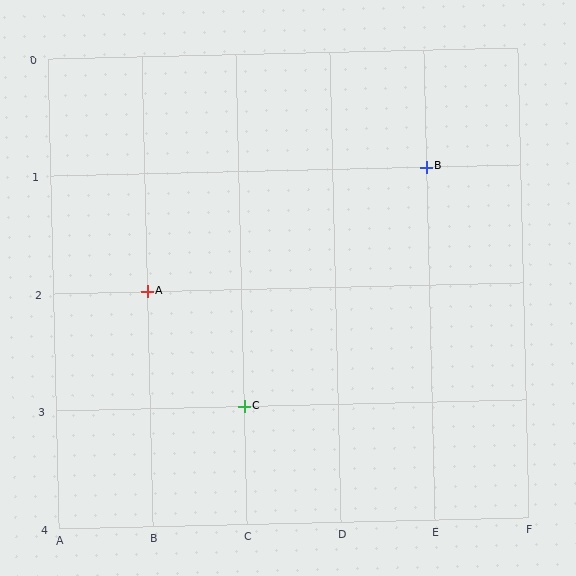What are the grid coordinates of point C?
Point C is at grid coordinates (C, 3).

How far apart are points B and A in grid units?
Points B and A are 3 columns and 1 row apart (about 3.2 grid units diagonally).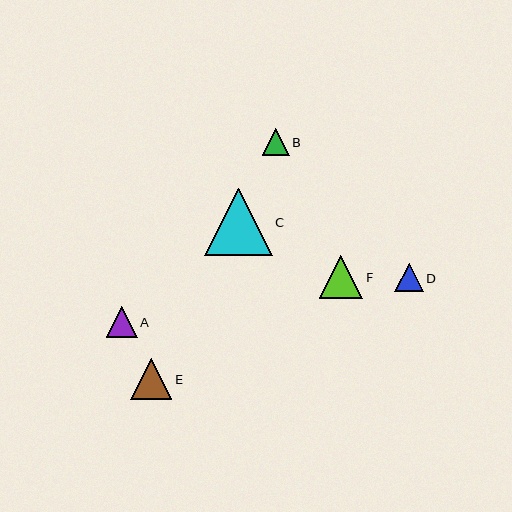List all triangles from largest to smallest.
From largest to smallest: C, F, E, A, D, B.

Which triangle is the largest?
Triangle C is the largest with a size of approximately 68 pixels.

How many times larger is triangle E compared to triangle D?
Triangle E is approximately 1.5 times the size of triangle D.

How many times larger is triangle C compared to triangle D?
Triangle C is approximately 2.4 times the size of triangle D.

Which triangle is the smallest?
Triangle B is the smallest with a size of approximately 27 pixels.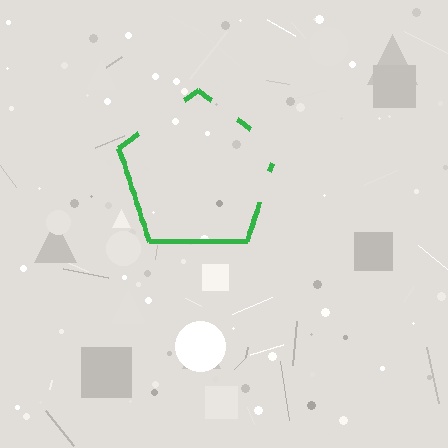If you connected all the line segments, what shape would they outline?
They would outline a pentagon.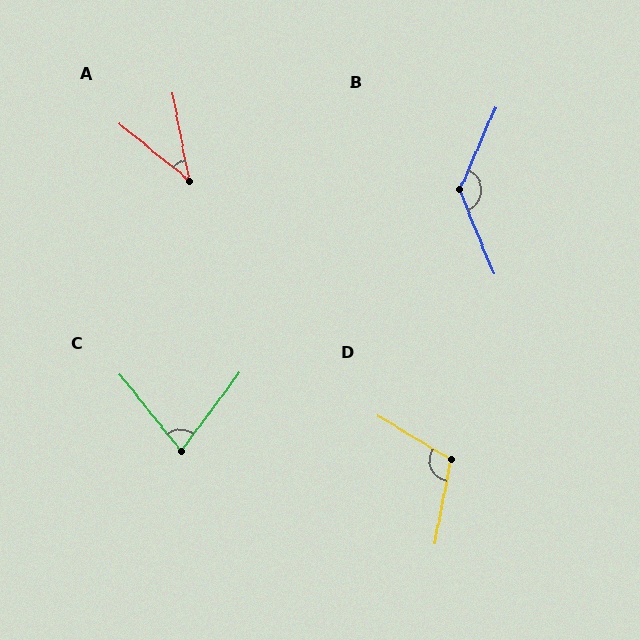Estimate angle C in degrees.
Approximately 75 degrees.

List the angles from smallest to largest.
A (40°), C (75°), D (110°), B (134°).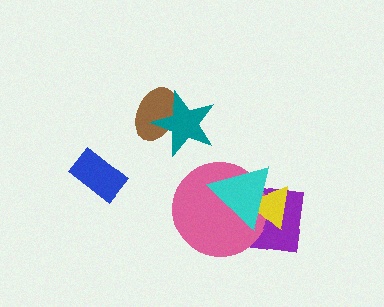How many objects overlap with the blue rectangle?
0 objects overlap with the blue rectangle.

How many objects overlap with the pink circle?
3 objects overlap with the pink circle.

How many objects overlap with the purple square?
3 objects overlap with the purple square.